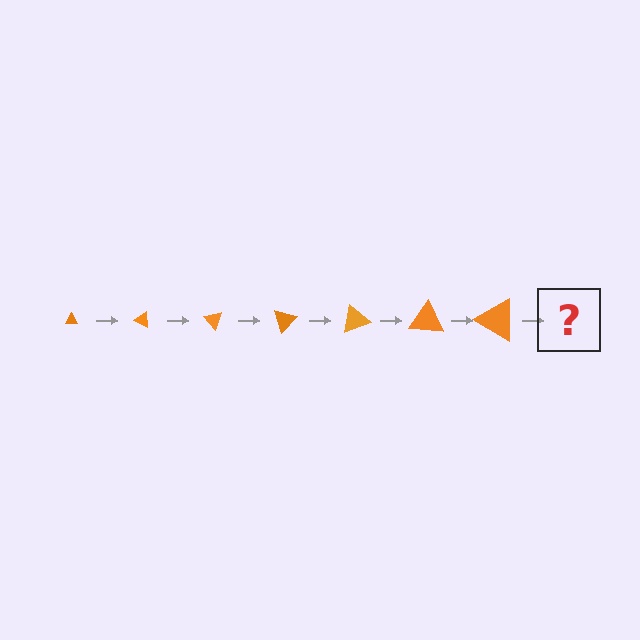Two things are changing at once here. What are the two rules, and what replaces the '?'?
The two rules are that the triangle grows larger each step and it rotates 25 degrees each step. The '?' should be a triangle, larger than the previous one and rotated 175 degrees from the start.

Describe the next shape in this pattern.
It should be a triangle, larger than the previous one and rotated 175 degrees from the start.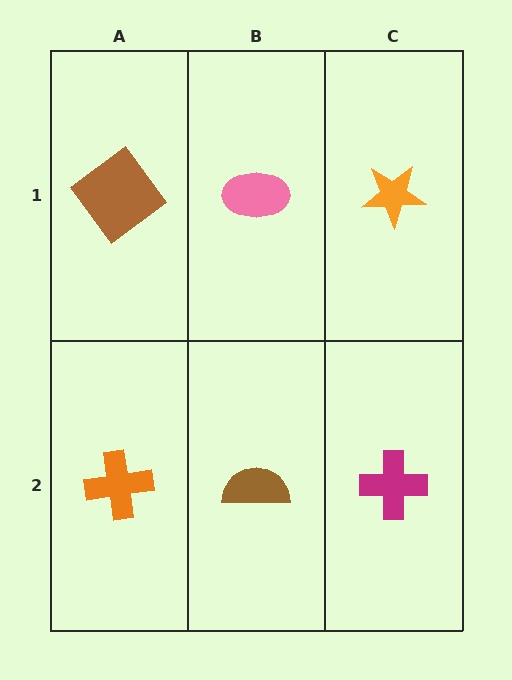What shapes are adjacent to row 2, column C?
An orange star (row 1, column C), a brown semicircle (row 2, column B).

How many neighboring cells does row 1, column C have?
2.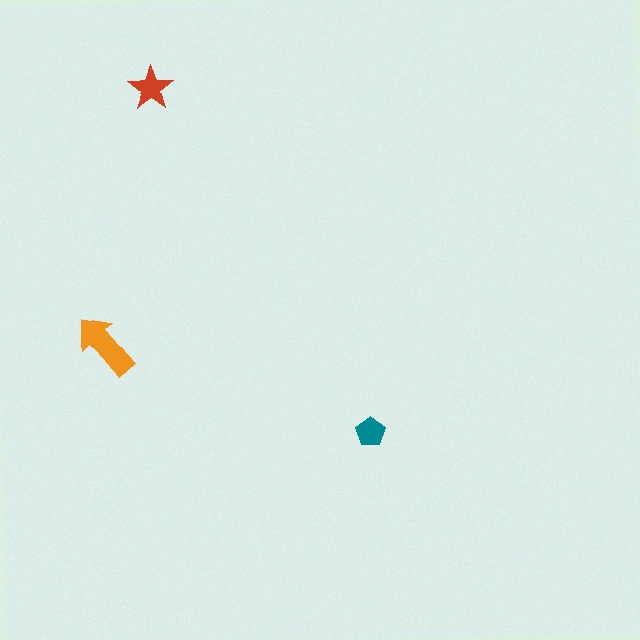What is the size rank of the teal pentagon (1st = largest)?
3rd.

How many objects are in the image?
There are 3 objects in the image.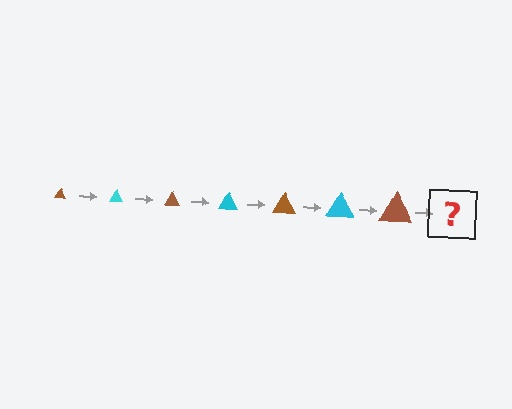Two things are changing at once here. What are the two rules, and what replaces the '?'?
The two rules are that the triangle grows larger each step and the color cycles through brown and cyan. The '?' should be a cyan triangle, larger than the previous one.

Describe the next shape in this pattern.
It should be a cyan triangle, larger than the previous one.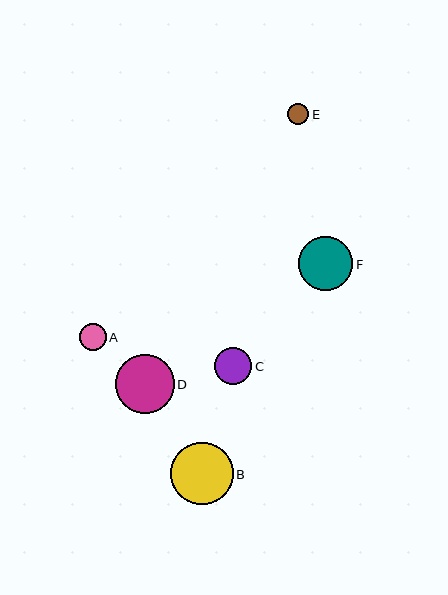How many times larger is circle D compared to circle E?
Circle D is approximately 2.8 times the size of circle E.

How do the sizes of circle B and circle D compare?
Circle B and circle D are approximately the same size.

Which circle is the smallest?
Circle E is the smallest with a size of approximately 21 pixels.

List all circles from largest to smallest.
From largest to smallest: B, D, F, C, A, E.